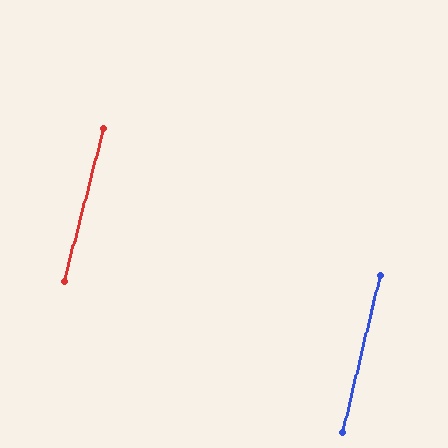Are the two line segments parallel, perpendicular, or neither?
Parallel — their directions differ by only 1.1°.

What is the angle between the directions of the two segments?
Approximately 1 degree.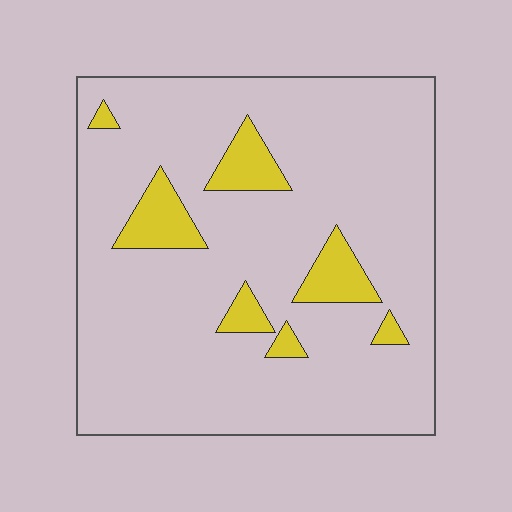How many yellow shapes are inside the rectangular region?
7.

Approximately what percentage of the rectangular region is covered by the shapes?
Approximately 10%.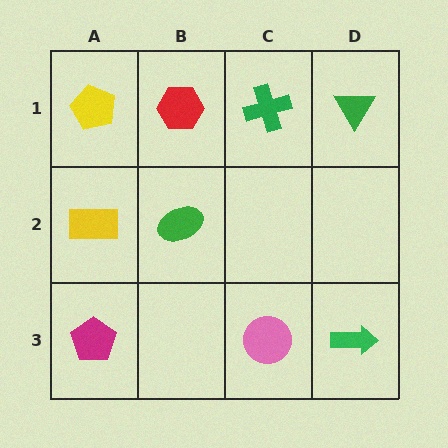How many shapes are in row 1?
4 shapes.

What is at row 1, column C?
A green cross.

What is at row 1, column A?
A yellow pentagon.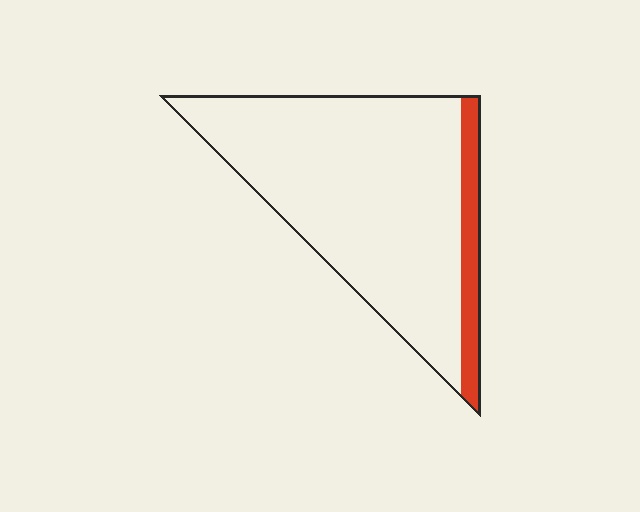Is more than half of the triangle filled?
No.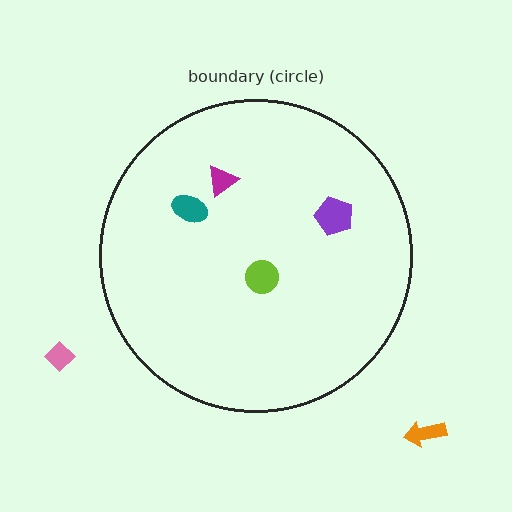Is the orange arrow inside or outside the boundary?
Outside.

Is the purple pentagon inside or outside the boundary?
Inside.